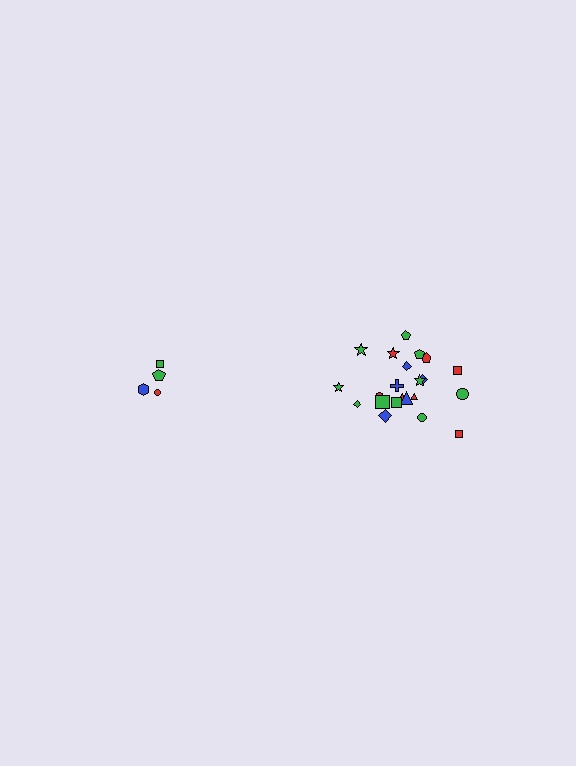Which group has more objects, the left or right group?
The right group.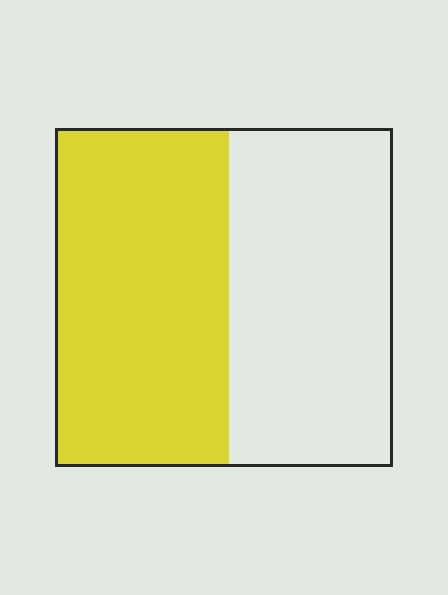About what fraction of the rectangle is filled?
About one half (1/2).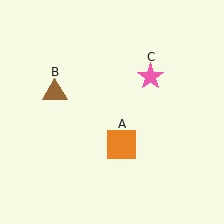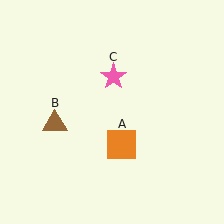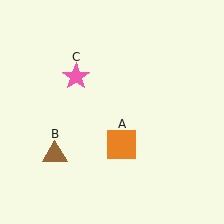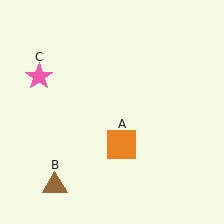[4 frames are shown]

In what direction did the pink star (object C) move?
The pink star (object C) moved left.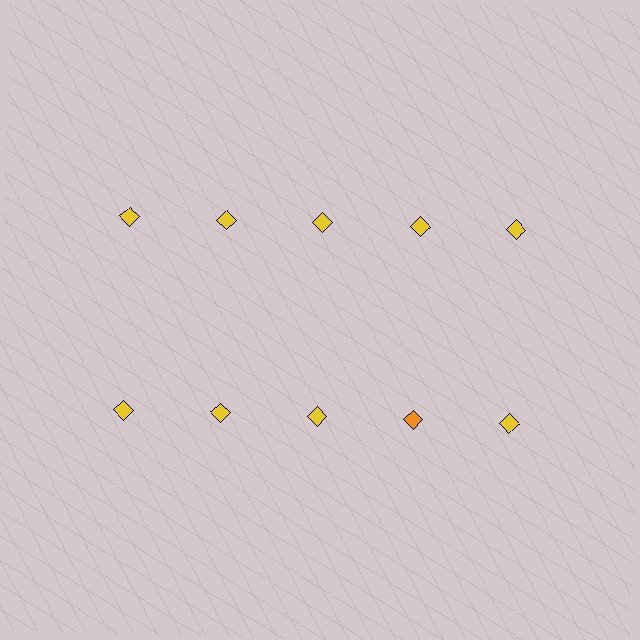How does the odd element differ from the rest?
It has a different color: orange instead of yellow.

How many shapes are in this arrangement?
There are 10 shapes arranged in a grid pattern.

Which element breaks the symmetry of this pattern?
The orange diamond in the second row, second from right column breaks the symmetry. All other shapes are yellow diamonds.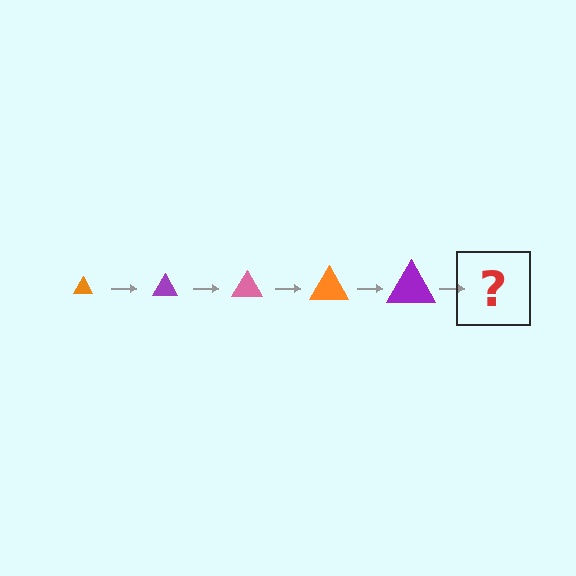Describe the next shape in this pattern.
It should be a pink triangle, larger than the previous one.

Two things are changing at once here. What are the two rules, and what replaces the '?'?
The two rules are that the triangle grows larger each step and the color cycles through orange, purple, and pink. The '?' should be a pink triangle, larger than the previous one.